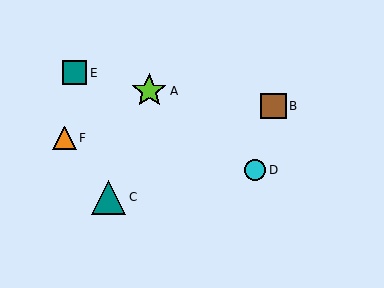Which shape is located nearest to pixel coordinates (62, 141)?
The orange triangle (labeled F) at (65, 138) is nearest to that location.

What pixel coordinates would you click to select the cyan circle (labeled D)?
Click at (255, 170) to select the cyan circle D.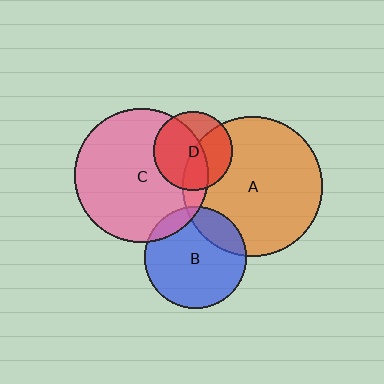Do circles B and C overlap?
Yes.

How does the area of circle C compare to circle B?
Approximately 1.7 times.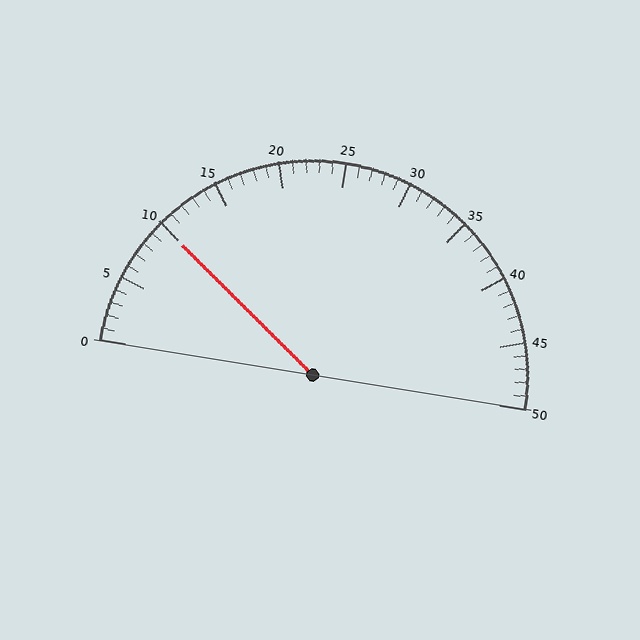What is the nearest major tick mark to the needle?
The nearest major tick mark is 10.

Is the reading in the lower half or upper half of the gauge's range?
The reading is in the lower half of the range (0 to 50).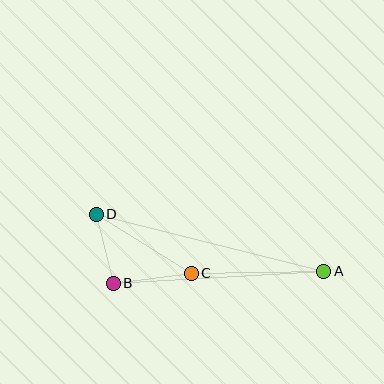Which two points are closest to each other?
Points B and D are closest to each other.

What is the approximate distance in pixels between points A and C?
The distance between A and C is approximately 133 pixels.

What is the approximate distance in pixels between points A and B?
The distance between A and B is approximately 211 pixels.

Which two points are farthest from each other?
Points A and D are farthest from each other.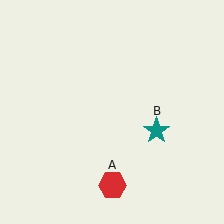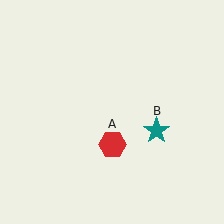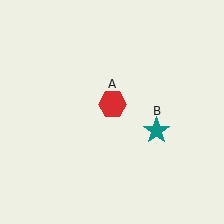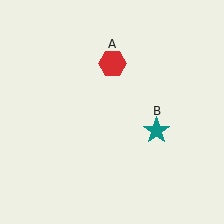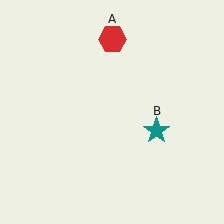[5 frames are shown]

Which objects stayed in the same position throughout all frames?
Teal star (object B) remained stationary.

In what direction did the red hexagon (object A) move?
The red hexagon (object A) moved up.